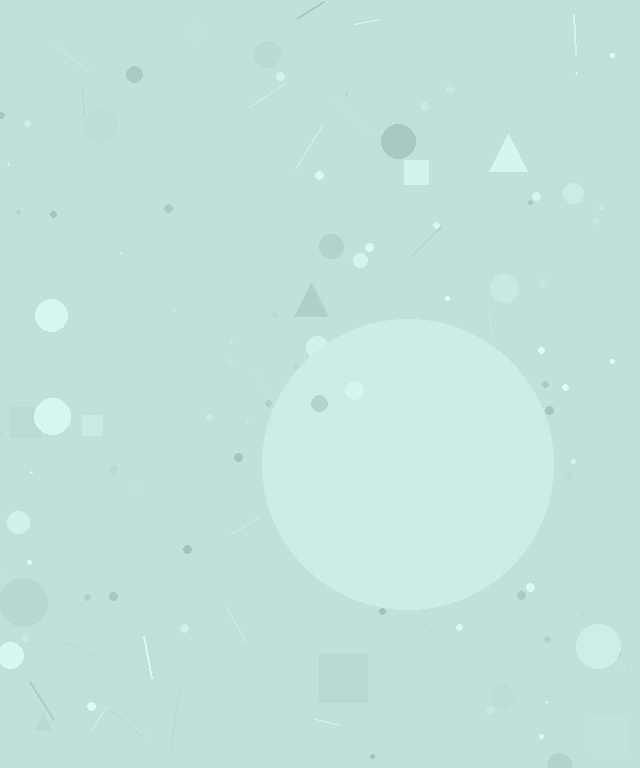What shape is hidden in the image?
A circle is hidden in the image.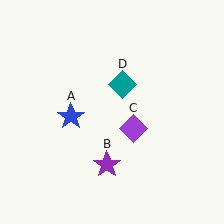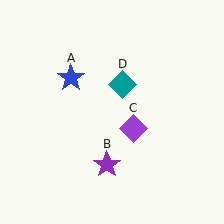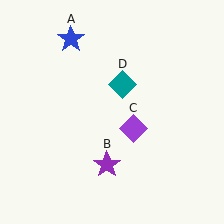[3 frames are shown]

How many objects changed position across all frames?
1 object changed position: blue star (object A).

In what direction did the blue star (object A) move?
The blue star (object A) moved up.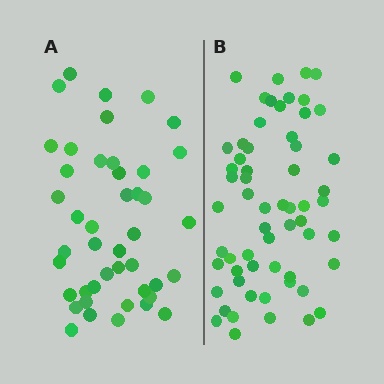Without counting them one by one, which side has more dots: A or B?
Region B (the right region) has more dots.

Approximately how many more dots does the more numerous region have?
Region B has approximately 15 more dots than region A.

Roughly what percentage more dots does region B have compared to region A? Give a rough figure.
About 35% more.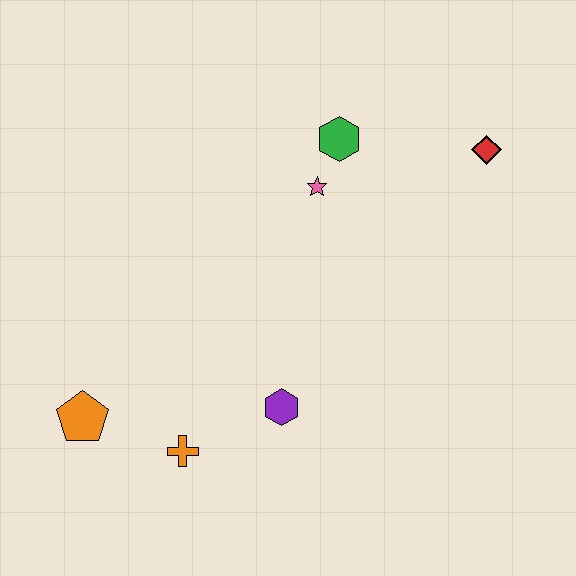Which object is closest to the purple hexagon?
The orange cross is closest to the purple hexagon.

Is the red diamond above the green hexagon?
No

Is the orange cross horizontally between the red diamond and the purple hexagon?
No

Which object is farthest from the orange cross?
The red diamond is farthest from the orange cross.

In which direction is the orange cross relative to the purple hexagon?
The orange cross is to the left of the purple hexagon.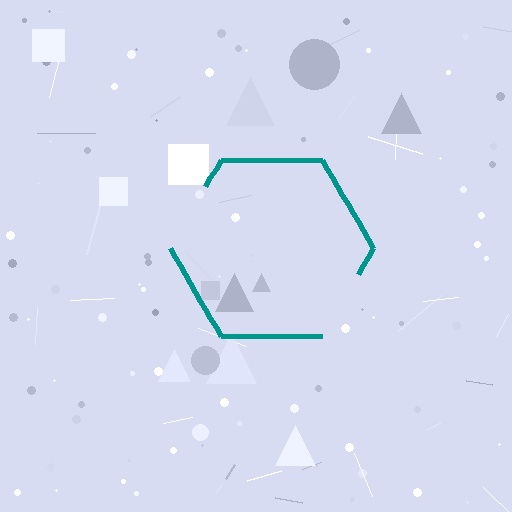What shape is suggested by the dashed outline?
The dashed outline suggests a hexagon.